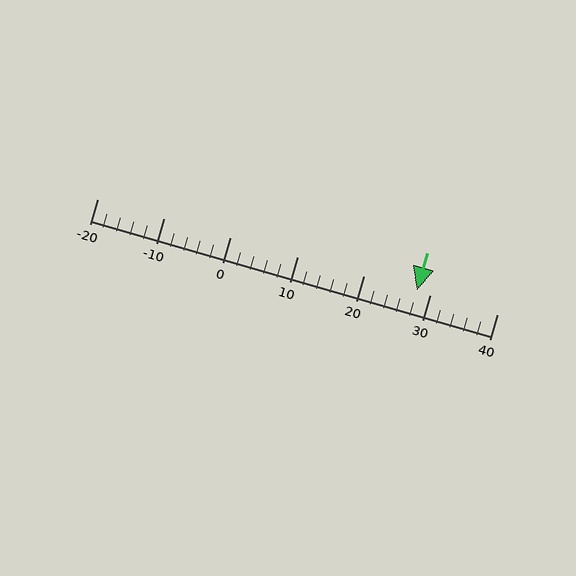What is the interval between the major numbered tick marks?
The major tick marks are spaced 10 units apart.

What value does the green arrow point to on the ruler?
The green arrow points to approximately 28.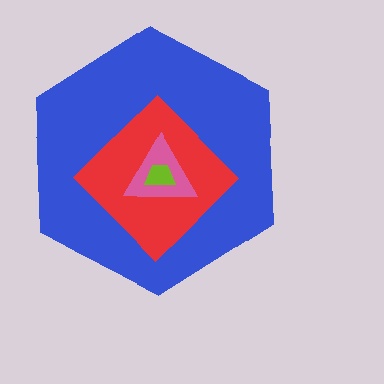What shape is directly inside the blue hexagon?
The red diamond.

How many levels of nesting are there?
4.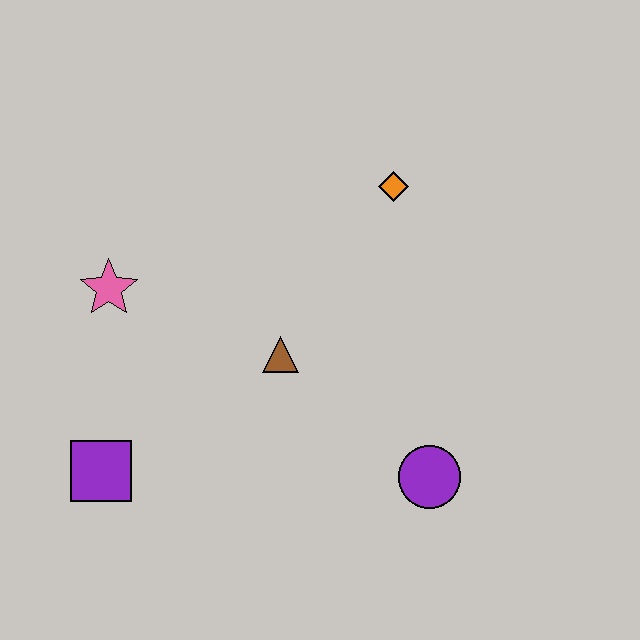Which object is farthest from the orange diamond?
The purple square is farthest from the orange diamond.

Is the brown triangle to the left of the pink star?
No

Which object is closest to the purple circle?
The brown triangle is closest to the purple circle.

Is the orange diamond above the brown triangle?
Yes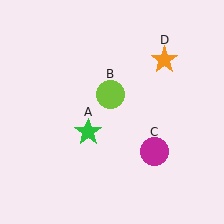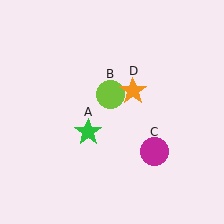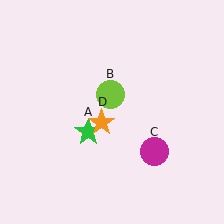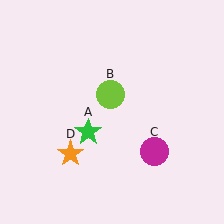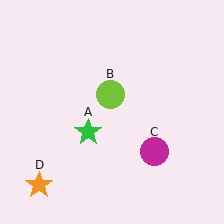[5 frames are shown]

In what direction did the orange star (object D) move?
The orange star (object D) moved down and to the left.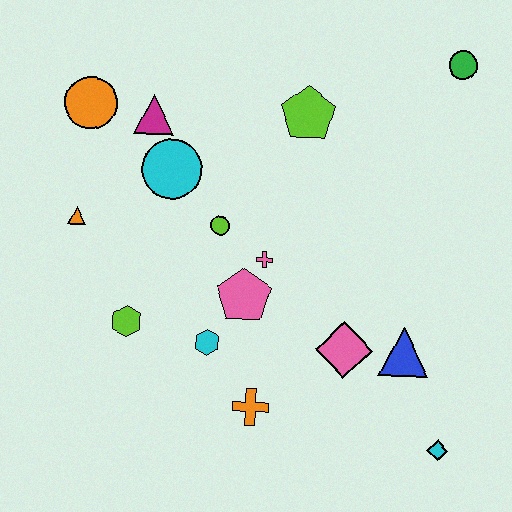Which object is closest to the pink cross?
The pink pentagon is closest to the pink cross.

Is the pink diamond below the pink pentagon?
Yes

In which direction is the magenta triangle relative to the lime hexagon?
The magenta triangle is above the lime hexagon.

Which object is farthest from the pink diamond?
The orange circle is farthest from the pink diamond.